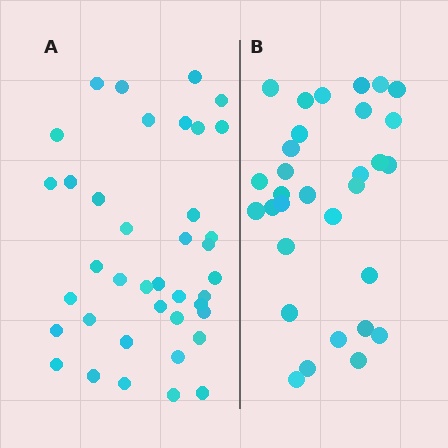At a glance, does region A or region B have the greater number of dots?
Region A (the left region) has more dots.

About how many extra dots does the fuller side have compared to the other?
Region A has roughly 8 or so more dots than region B.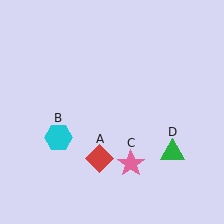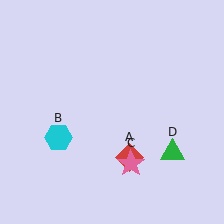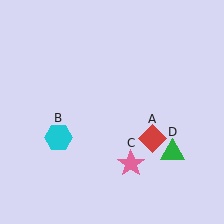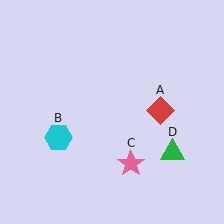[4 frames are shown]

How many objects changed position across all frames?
1 object changed position: red diamond (object A).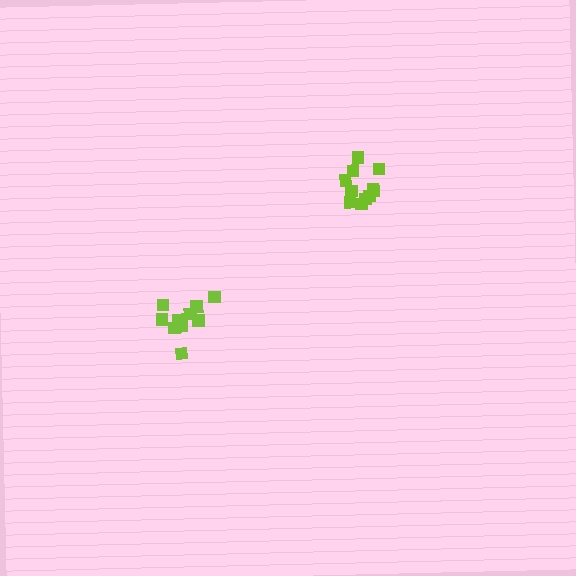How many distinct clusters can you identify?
There are 2 distinct clusters.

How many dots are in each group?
Group 1: 11 dots, Group 2: 10 dots (21 total).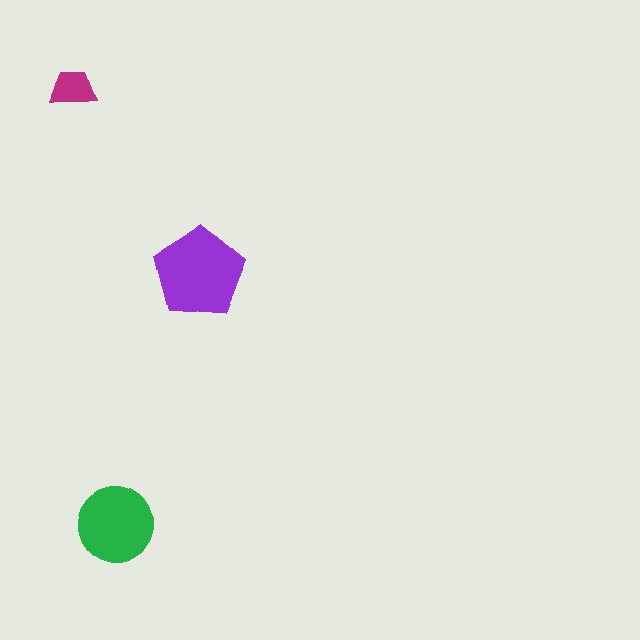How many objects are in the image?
There are 3 objects in the image.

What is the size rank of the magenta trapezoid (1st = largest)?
3rd.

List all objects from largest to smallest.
The purple pentagon, the green circle, the magenta trapezoid.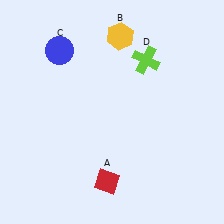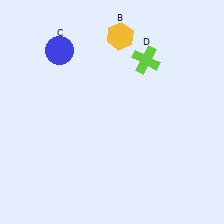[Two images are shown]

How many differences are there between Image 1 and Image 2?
There is 1 difference between the two images.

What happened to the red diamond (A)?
The red diamond (A) was removed in Image 2. It was in the bottom-left area of Image 1.